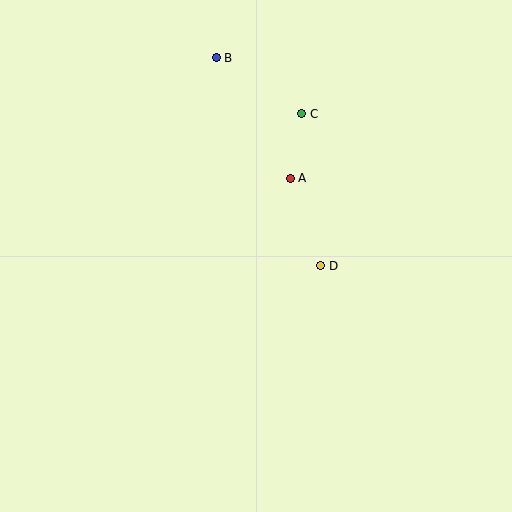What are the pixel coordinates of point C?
Point C is at (302, 114).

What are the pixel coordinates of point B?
Point B is at (216, 58).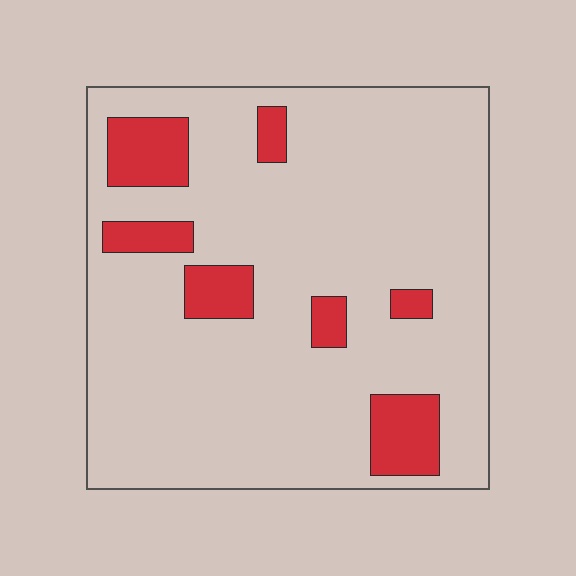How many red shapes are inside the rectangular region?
7.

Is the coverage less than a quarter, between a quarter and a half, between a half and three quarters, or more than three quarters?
Less than a quarter.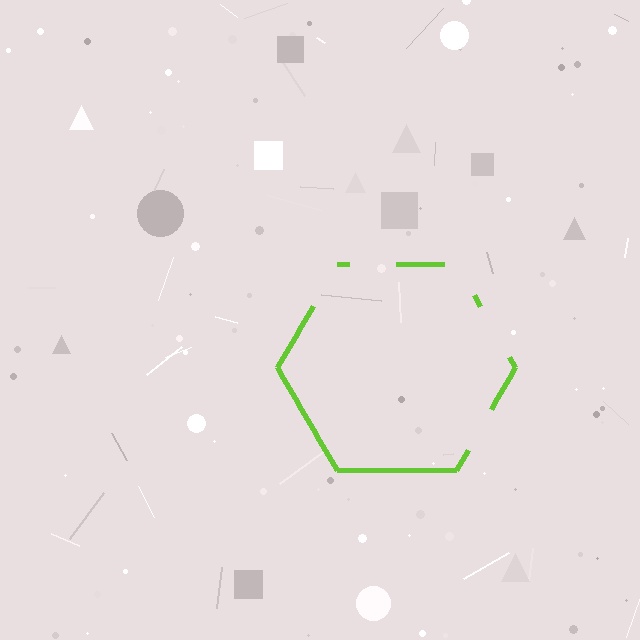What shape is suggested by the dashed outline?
The dashed outline suggests a hexagon.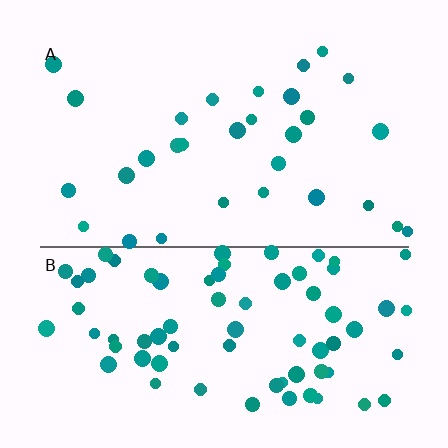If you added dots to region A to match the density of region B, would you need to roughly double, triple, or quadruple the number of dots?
Approximately double.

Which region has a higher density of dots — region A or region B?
B (the bottom).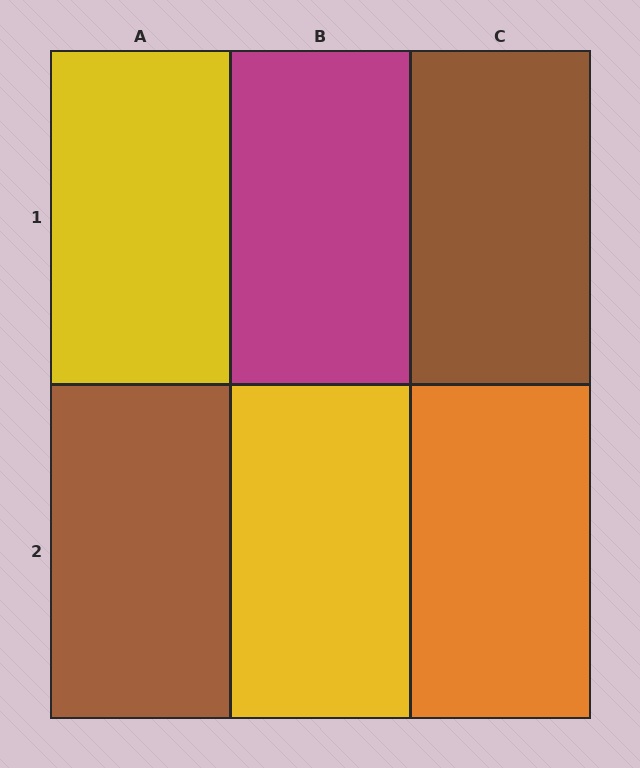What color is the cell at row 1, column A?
Yellow.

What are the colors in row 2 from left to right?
Brown, yellow, orange.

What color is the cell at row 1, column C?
Brown.